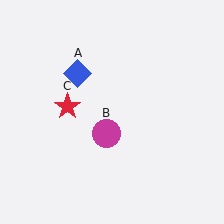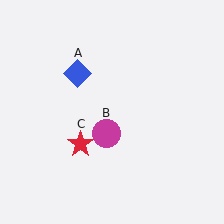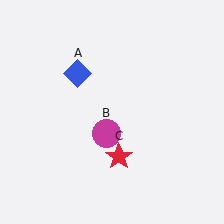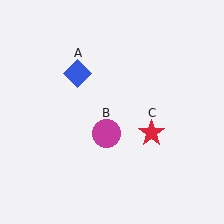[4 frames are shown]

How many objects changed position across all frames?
1 object changed position: red star (object C).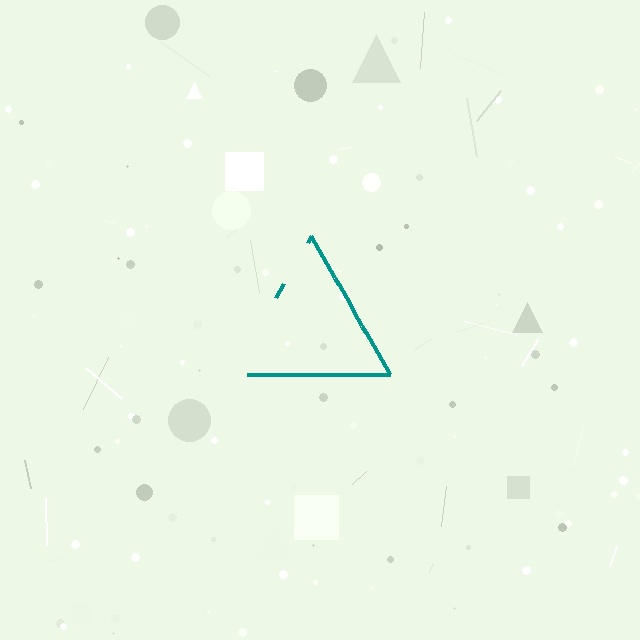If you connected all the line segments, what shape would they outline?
They would outline a triangle.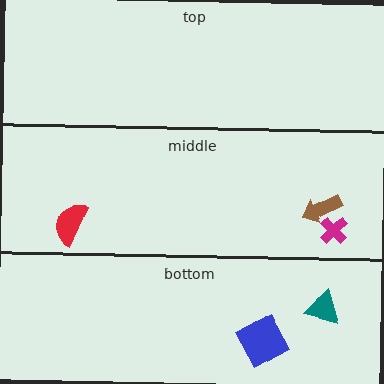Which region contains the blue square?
The bottom region.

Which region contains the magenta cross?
The middle region.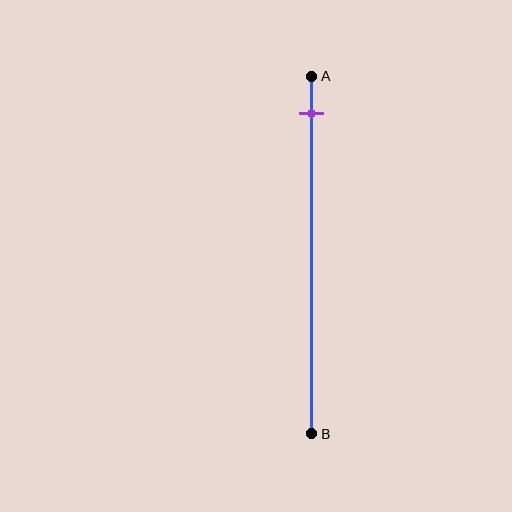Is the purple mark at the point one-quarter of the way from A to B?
No, the mark is at about 10% from A, not at the 25% one-quarter point.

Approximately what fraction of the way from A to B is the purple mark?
The purple mark is approximately 10% of the way from A to B.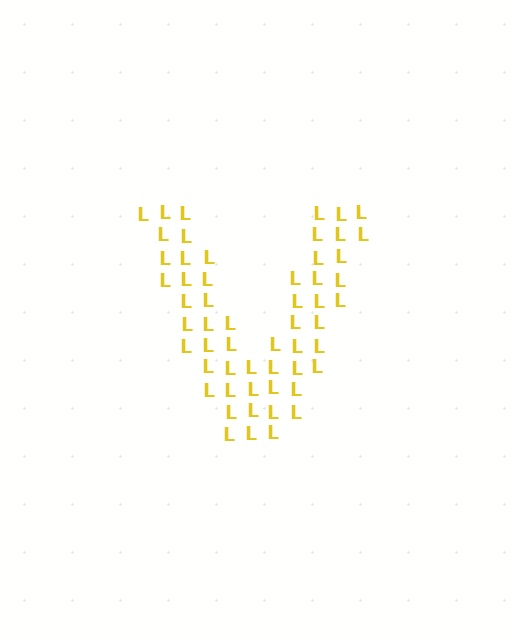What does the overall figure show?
The overall figure shows the letter V.